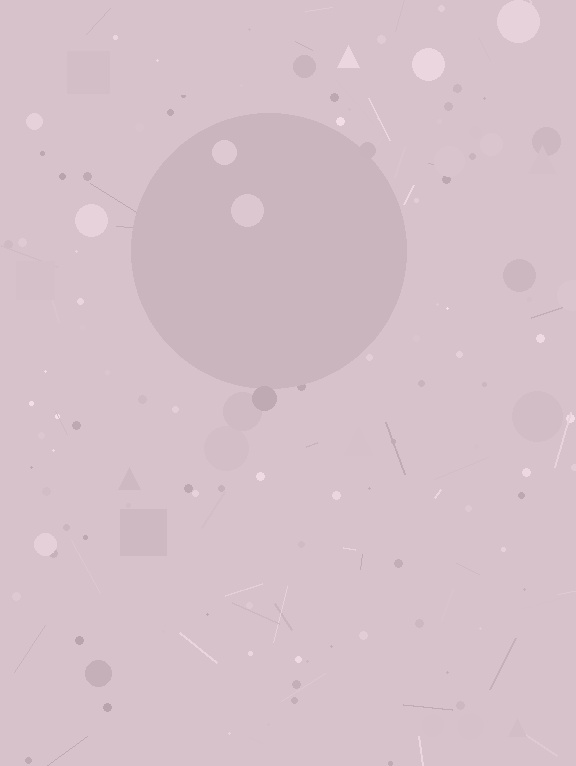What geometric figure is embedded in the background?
A circle is embedded in the background.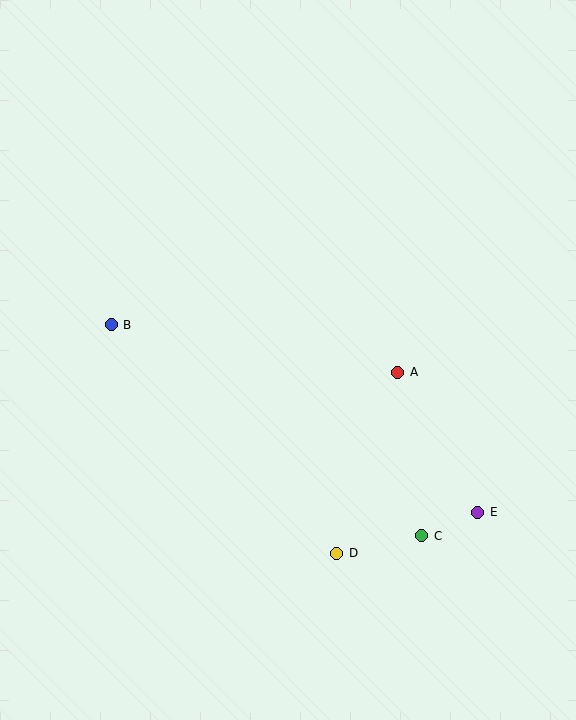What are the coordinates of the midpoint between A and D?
The midpoint between A and D is at (367, 463).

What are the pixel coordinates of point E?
Point E is at (478, 512).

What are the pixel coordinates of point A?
Point A is at (398, 372).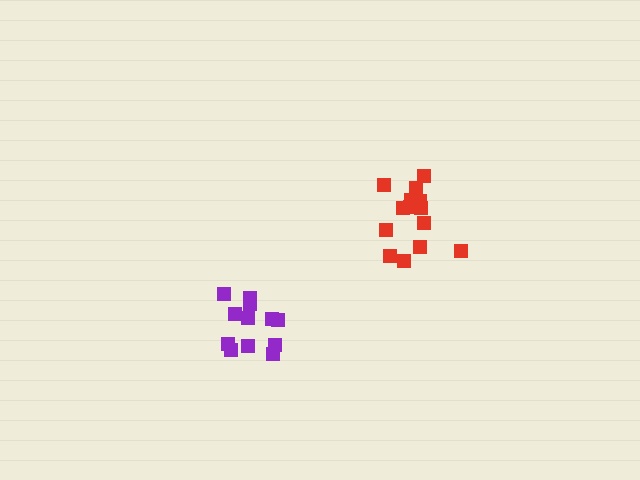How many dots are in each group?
Group 1: 14 dots, Group 2: 12 dots (26 total).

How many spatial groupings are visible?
There are 2 spatial groupings.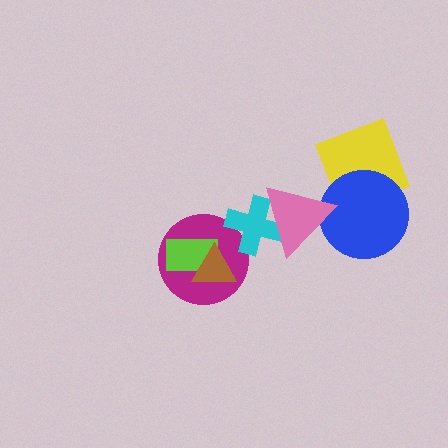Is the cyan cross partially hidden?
Yes, it is partially covered by another shape.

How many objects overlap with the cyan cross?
2 objects overlap with the cyan cross.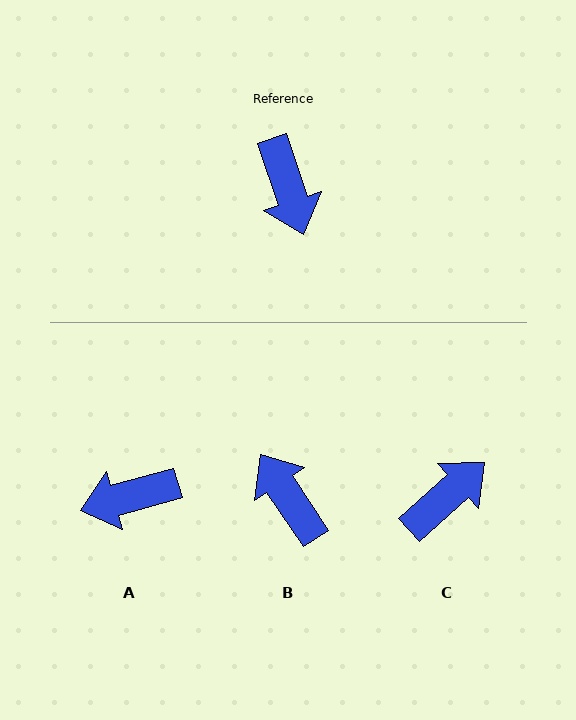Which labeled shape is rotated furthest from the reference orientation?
B, about 165 degrees away.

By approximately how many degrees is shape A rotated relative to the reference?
Approximately 93 degrees clockwise.